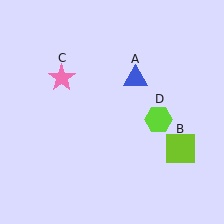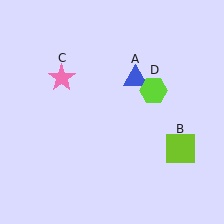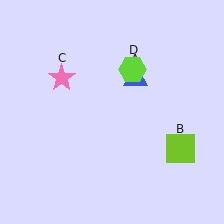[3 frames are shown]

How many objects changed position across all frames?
1 object changed position: lime hexagon (object D).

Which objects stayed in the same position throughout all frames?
Blue triangle (object A) and lime square (object B) and pink star (object C) remained stationary.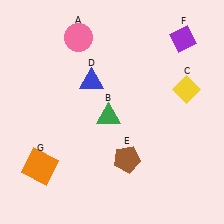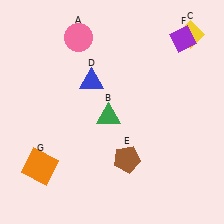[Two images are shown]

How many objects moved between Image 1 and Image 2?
1 object moved between the two images.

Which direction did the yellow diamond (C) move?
The yellow diamond (C) moved up.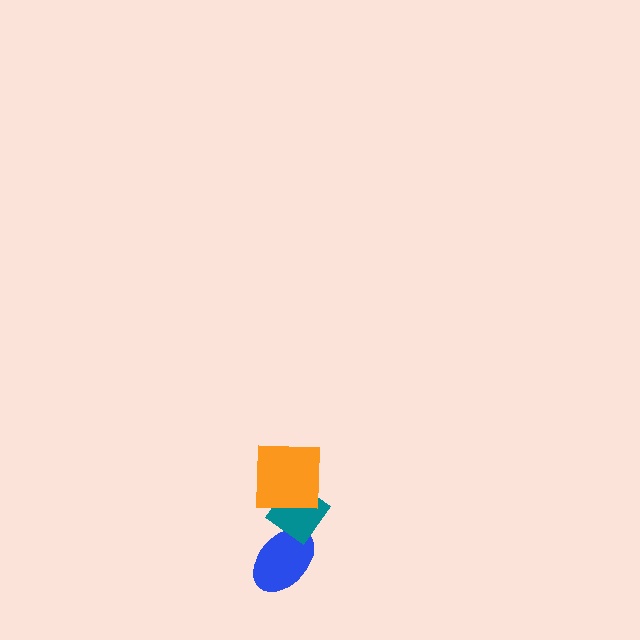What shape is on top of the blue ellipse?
The teal diamond is on top of the blue ellipse.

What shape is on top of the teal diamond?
The orange square is on top of the teal diamond.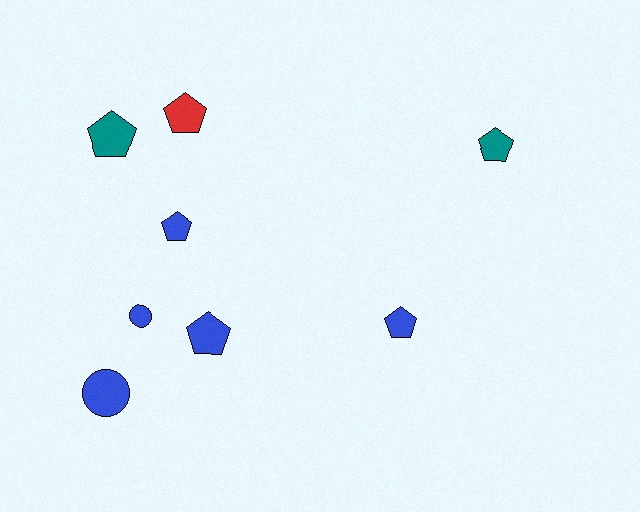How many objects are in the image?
There are 8 objects.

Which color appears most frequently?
Blue, with 5 objects.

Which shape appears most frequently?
Pentagon, with 6 objects.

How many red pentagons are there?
There is 1 red pentagon.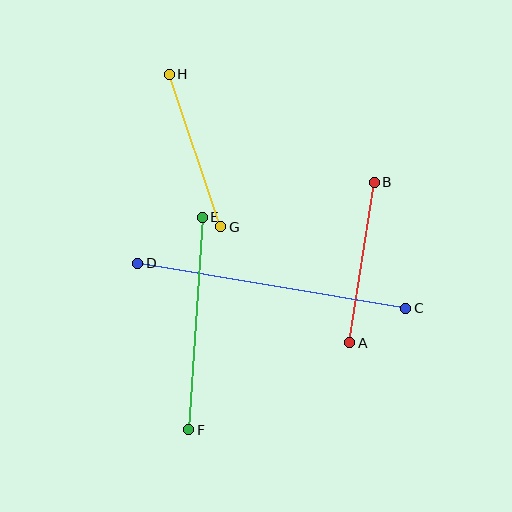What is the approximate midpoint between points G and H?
The midpoint is at approximately (195, 150) pixels.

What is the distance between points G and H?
The distance is approximately 161 pixels.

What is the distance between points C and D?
The distance is approximately 272 pixels.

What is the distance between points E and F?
The distance is approximately 213 pixels.